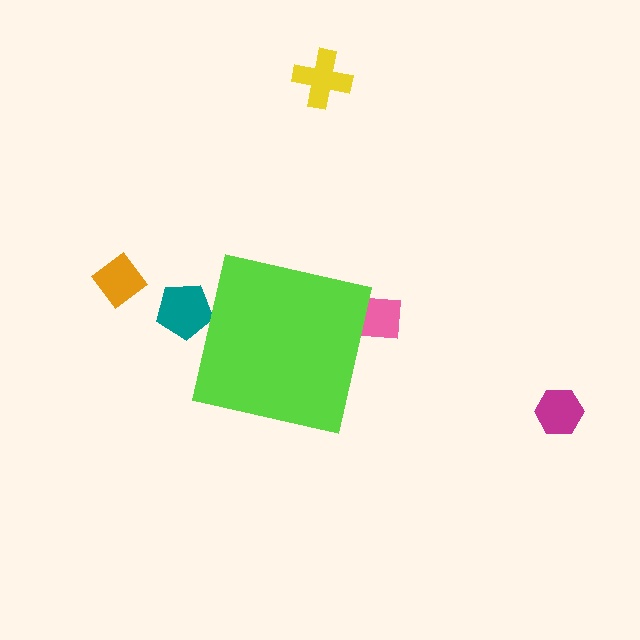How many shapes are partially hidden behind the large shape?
2 shapes are partially hidden.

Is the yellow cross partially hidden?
No, the yellow cross is fully visible.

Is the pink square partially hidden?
Yes, the pink square is partially hidden behind the lime square.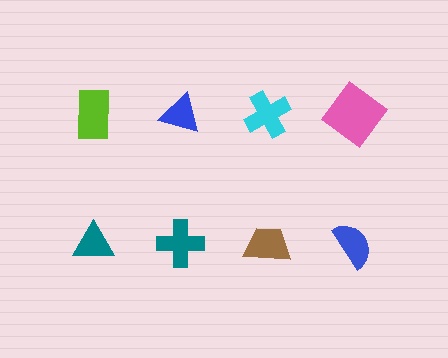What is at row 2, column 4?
A blue semicircle.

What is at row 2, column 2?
A teal cross.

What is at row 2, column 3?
A brown trapezoid.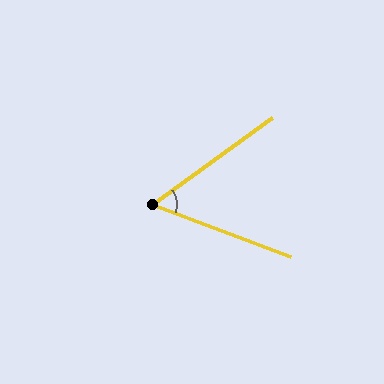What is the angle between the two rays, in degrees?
Approximately 57 degrees.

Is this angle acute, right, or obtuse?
It is acute.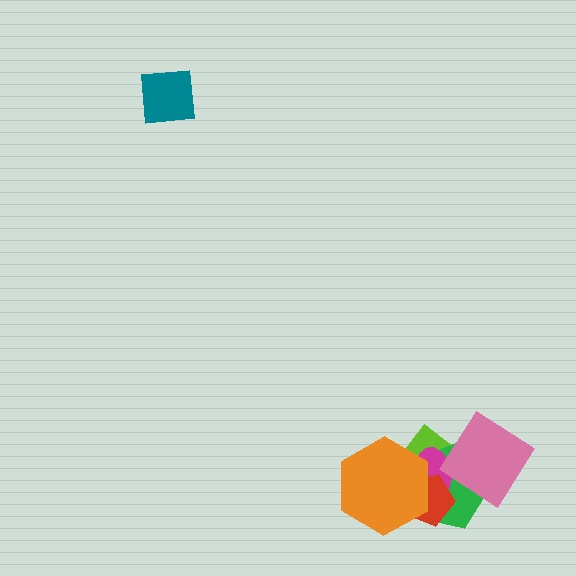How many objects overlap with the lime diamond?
5 objects overlap with the lime diamond.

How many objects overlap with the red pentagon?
4 objects overlap with the red pentagon.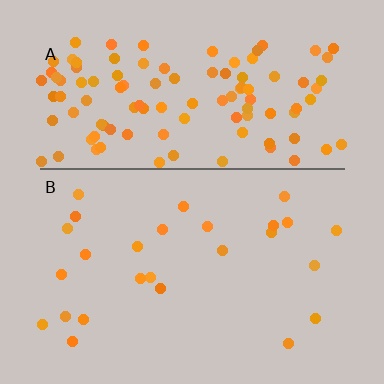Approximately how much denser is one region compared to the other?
Approximately 4.5× — region A over region B.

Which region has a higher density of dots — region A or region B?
A (the top).